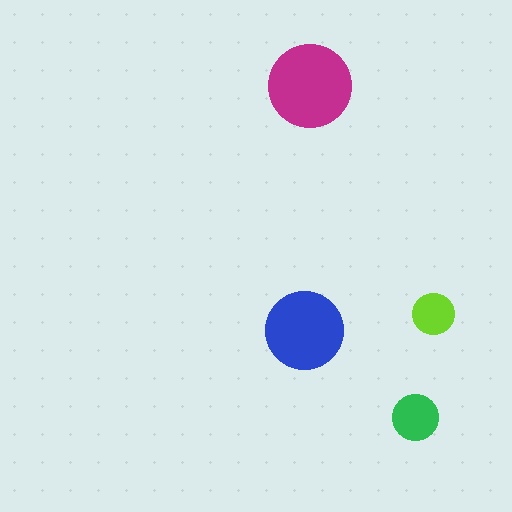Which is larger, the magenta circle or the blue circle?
The magenta one.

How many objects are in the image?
There are 4 objects in the image.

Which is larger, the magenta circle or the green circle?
The magenta one.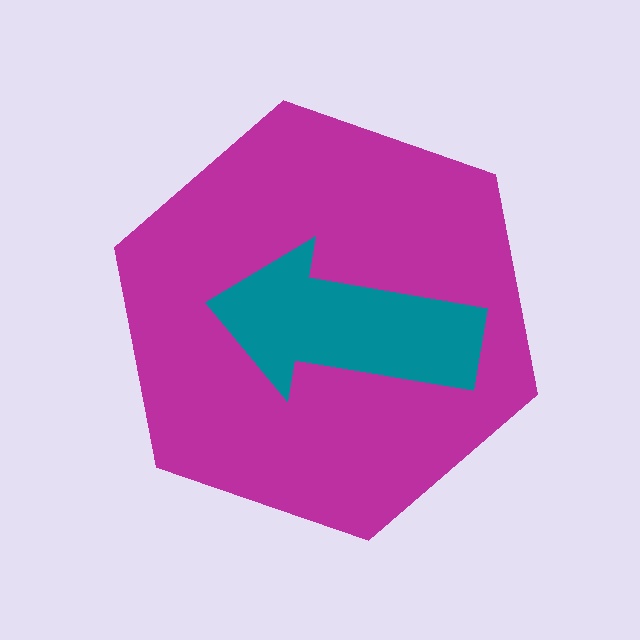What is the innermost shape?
The teal arrow.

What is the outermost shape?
The magenta hexagon.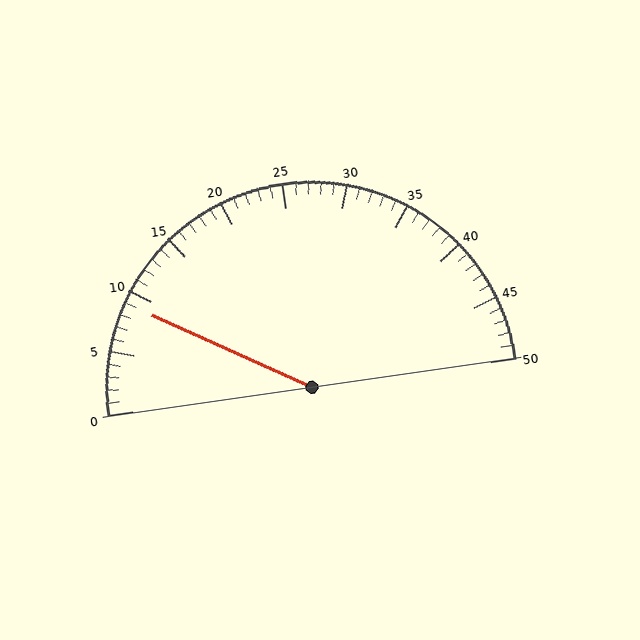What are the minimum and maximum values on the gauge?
The gauge ranges from 0 to 50.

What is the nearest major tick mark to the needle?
The nearest major tick mark is 10.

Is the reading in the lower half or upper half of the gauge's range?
The reading is in the lower half of the range (0 to 50).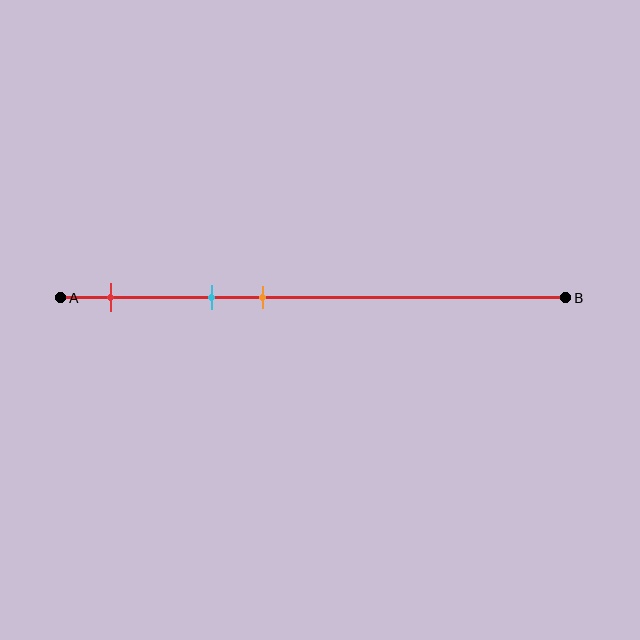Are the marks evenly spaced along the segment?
Yes, the marks are approximately evenly spaced.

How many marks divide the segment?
There are 3 marks dividing the segment.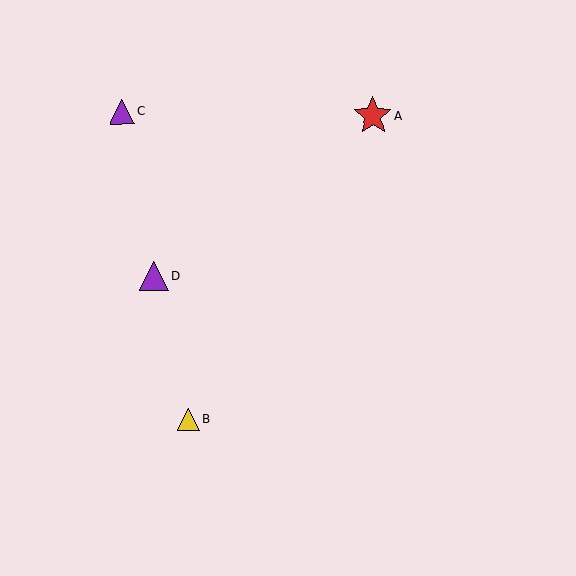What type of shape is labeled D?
Shape D is a purple triangle.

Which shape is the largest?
The red star (labeled A) is the largest.